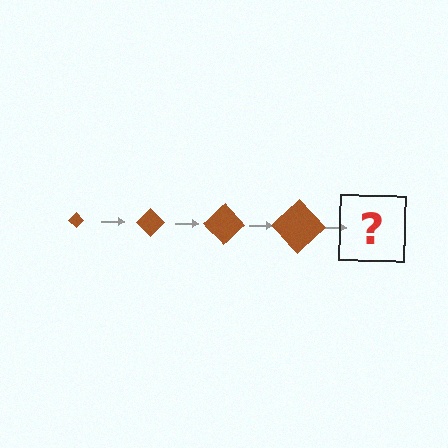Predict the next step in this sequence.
The next step is a brown diamond, larger than the previous one.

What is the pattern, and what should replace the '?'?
The pattern is that the diamond gets progressively larger each step. The '?' should be a brown diamond, larger than the previous one.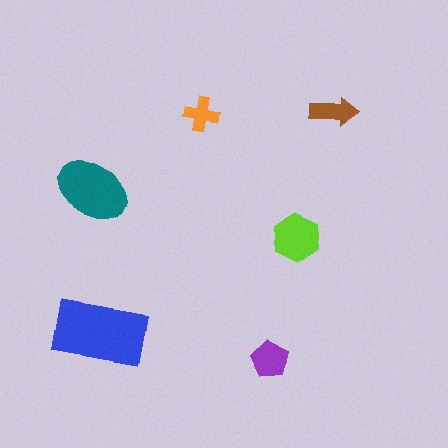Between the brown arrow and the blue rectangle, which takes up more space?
The blue rectangle.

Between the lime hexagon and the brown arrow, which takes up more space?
The lime hexagon.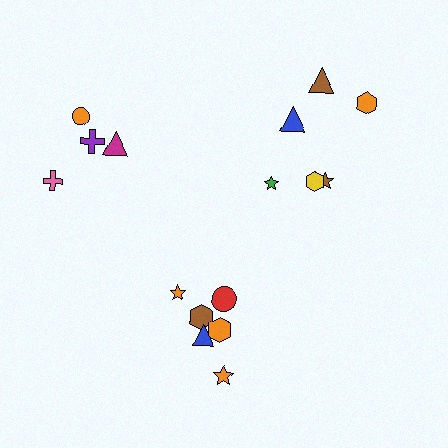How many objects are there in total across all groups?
There are 16 objects.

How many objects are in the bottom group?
There are 6 objects.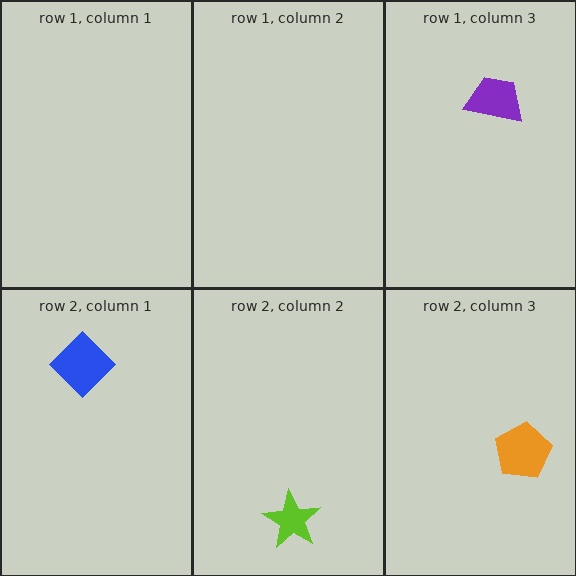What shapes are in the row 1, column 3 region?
The purple trapezoid.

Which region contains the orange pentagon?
The row 2, column 3 region.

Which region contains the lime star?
The row 2, column 2 region.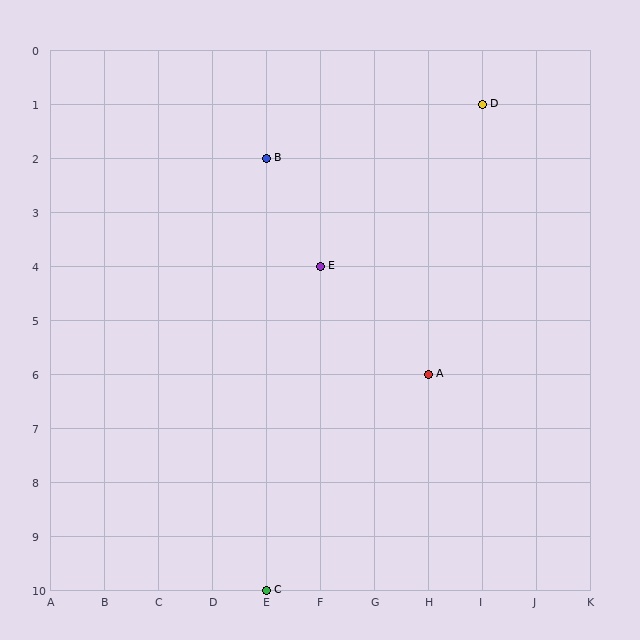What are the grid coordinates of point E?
Point E is at grid coordinates (F, 4).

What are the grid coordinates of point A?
Point A is at grid coordinates (H, 6).